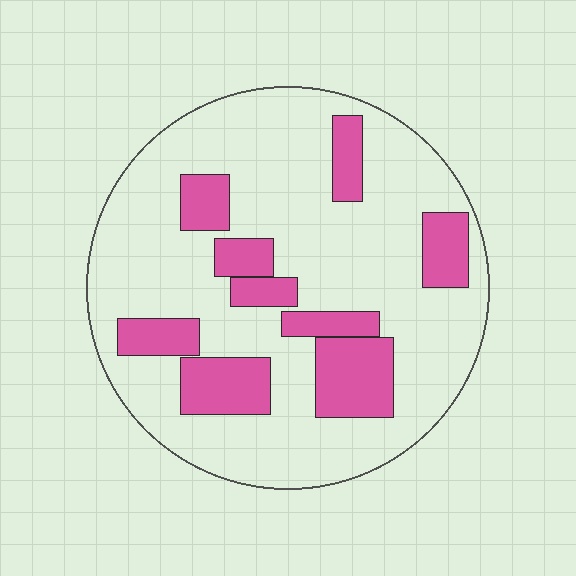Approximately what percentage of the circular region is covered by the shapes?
Approximately 25%.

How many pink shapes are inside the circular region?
9.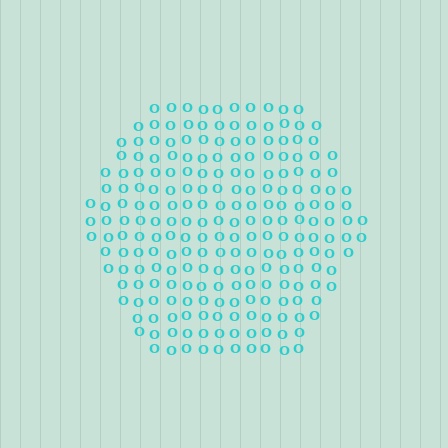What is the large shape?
The large shape is a hexagon.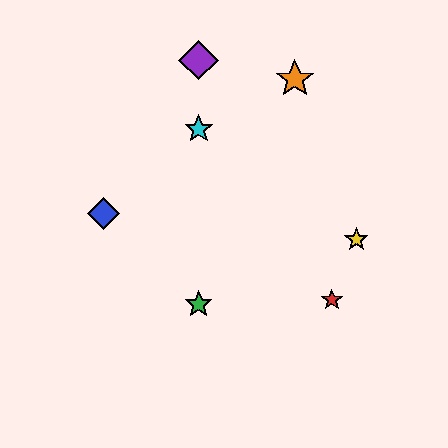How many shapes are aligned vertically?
3 shapes (the green star, the purple diamond, the cyan star) are aligned vertically.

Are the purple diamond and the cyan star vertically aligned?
Yes, both are at x≈199.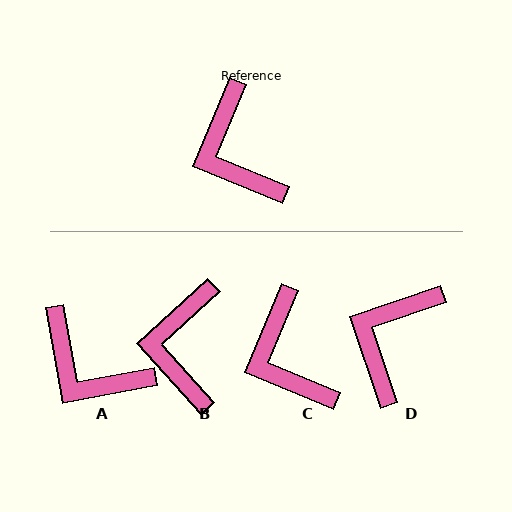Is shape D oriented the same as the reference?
No, it is off by about 49 degrees.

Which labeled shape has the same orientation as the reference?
C.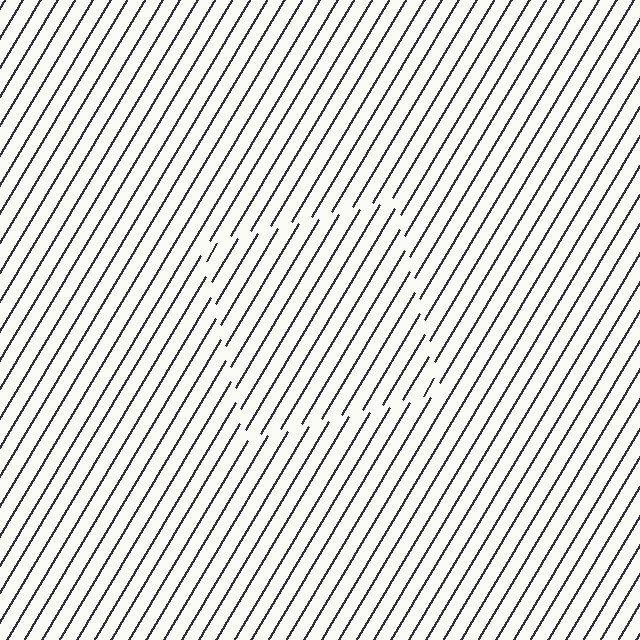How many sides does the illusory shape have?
4 sides — the line-ends trace a square.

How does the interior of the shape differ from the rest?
The interior of the shape contains the same grating, shifted by half a period — the contour is defined by the phase discontinuity where line-ends from the inner and outer gratings abut.